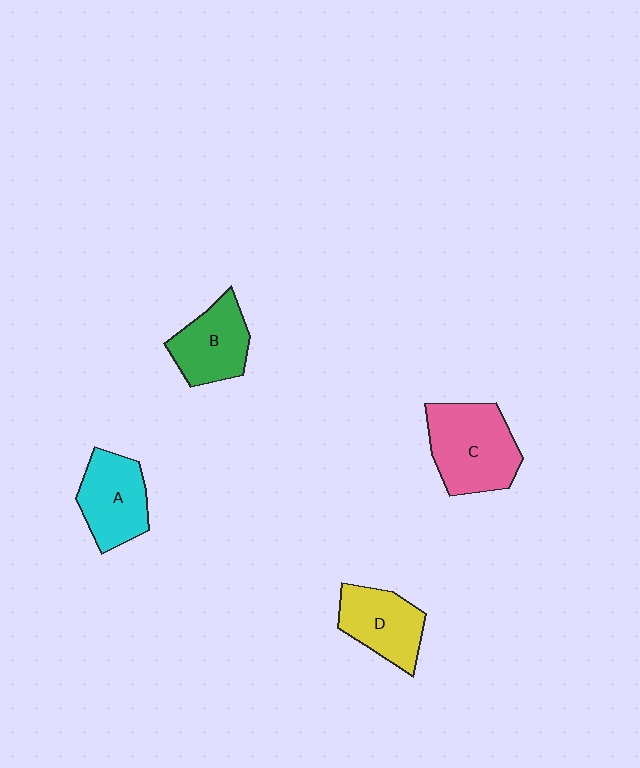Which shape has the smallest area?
Shape B (green).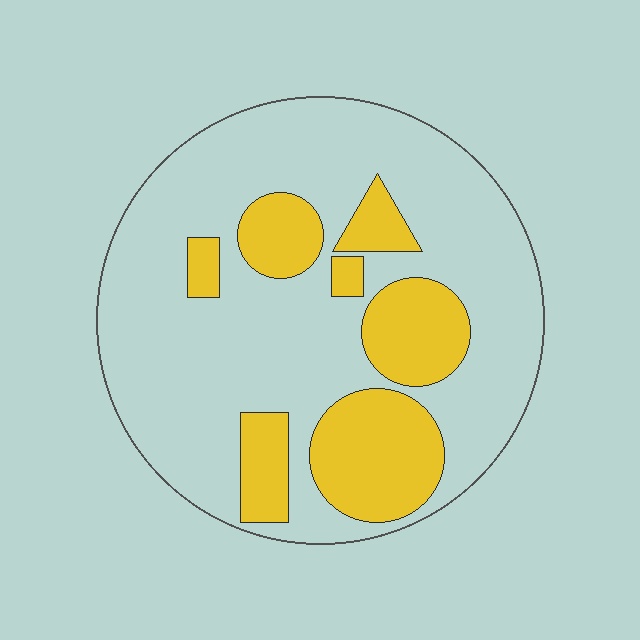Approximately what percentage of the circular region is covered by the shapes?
Approximately 25%.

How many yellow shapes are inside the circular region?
7.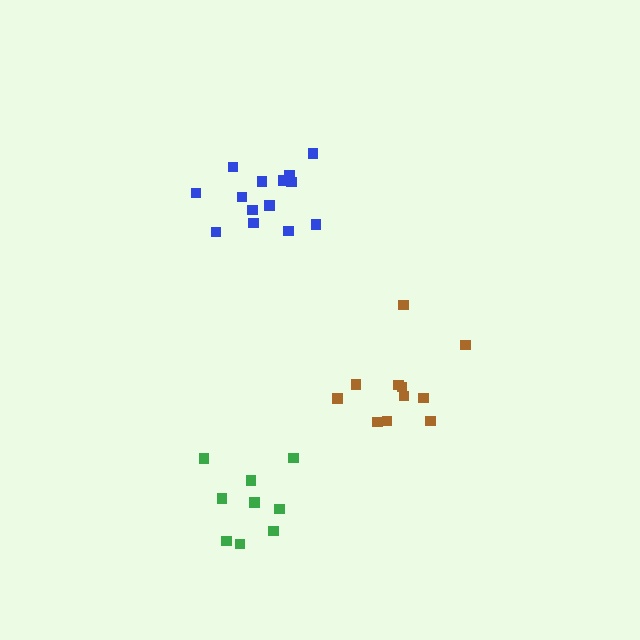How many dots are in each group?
Group 1: 14 dots, Group 2: 11 dots, Group 3: 9 dots (34 total).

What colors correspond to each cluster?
The clusters are colored: blue, brown, green.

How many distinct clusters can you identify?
There are 3 distinct clusters.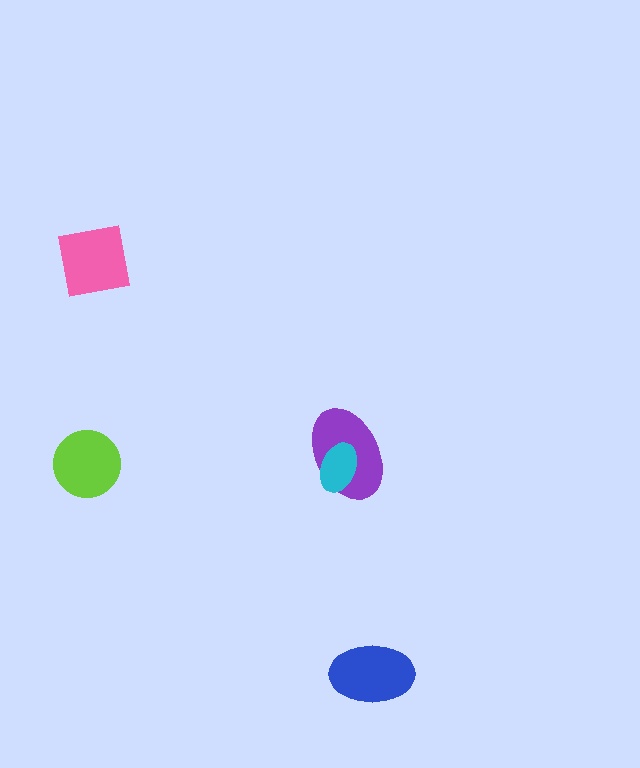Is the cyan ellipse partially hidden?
No, no other shape covers it.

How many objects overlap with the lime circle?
0 objects overlap with the lime circle.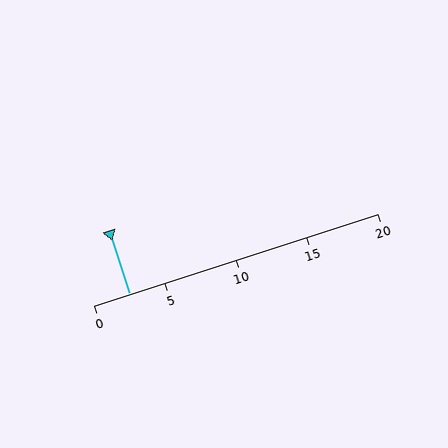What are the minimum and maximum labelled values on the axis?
The axis runs from 0 to 20.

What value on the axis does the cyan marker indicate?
The marker indicates approximately 2.5.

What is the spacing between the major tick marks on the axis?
The major ticks are spaced 5 apart.